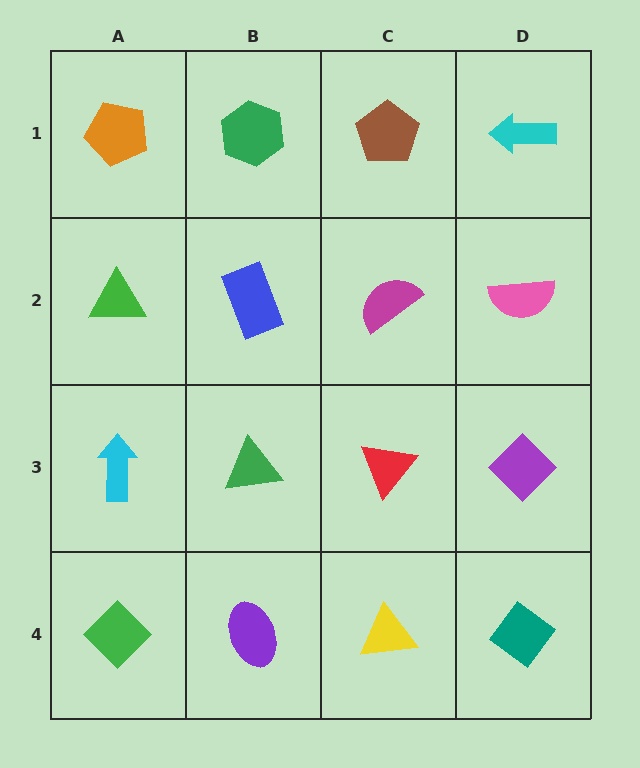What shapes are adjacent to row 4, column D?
A purple diamond (row 3, column D), a yellow triangle (row 4, column C).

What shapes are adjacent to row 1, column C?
A magenta semicircle (row 2, column C), a green hexagon (row 1, column B), a cyan arrow (row 1, column D).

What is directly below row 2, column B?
A green triangle.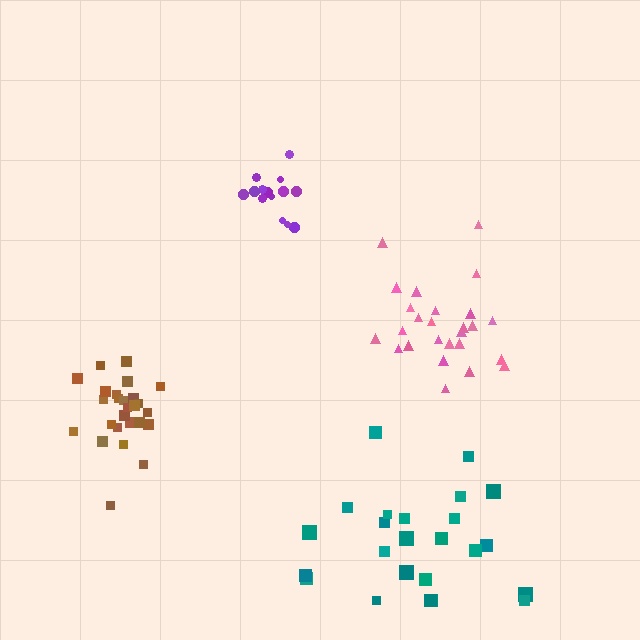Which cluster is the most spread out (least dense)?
Teal.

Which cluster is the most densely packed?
Purple.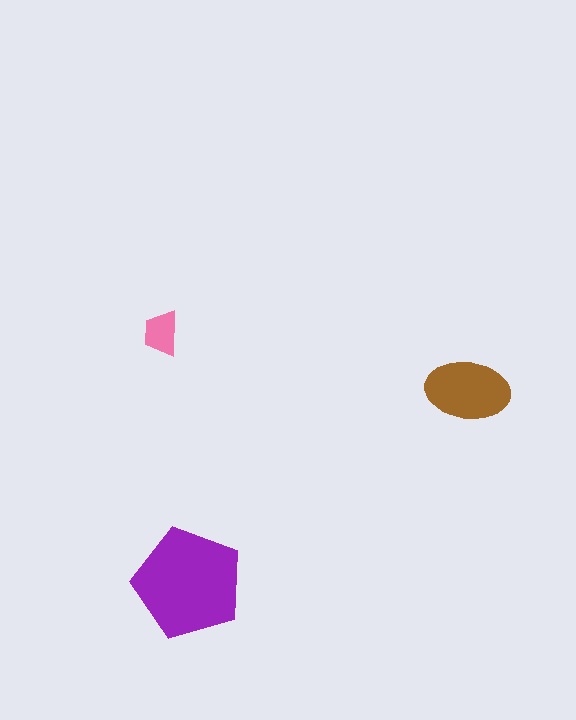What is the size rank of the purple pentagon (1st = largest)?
1st.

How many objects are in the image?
There are 3 objects in the image.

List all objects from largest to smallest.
The purple pentagon, the brown ellipse, the pink trapezoid.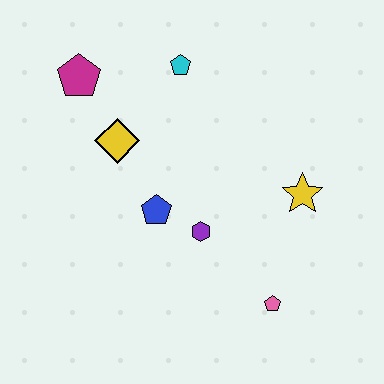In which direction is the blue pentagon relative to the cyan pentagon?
The blue pentagon is below the cyan pentagon.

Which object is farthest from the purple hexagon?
The magenta pentagon is farthest from the purple hexagon.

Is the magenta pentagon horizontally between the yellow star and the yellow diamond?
No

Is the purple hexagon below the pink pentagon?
No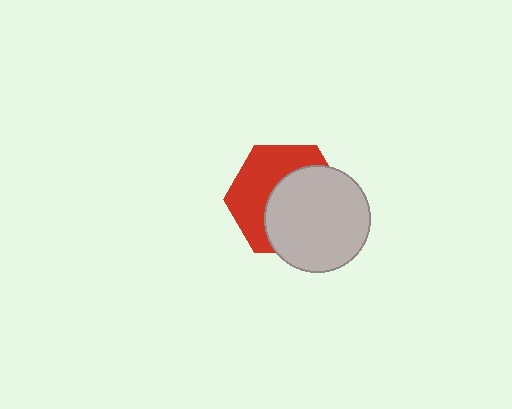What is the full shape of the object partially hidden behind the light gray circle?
The partially hidden object is a red hexagon.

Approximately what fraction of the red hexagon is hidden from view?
Roughly 54% of the red hexagon is hidden behind the light gray circle.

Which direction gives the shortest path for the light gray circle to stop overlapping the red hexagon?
Moving toward the lower-right gives the shortest separation.